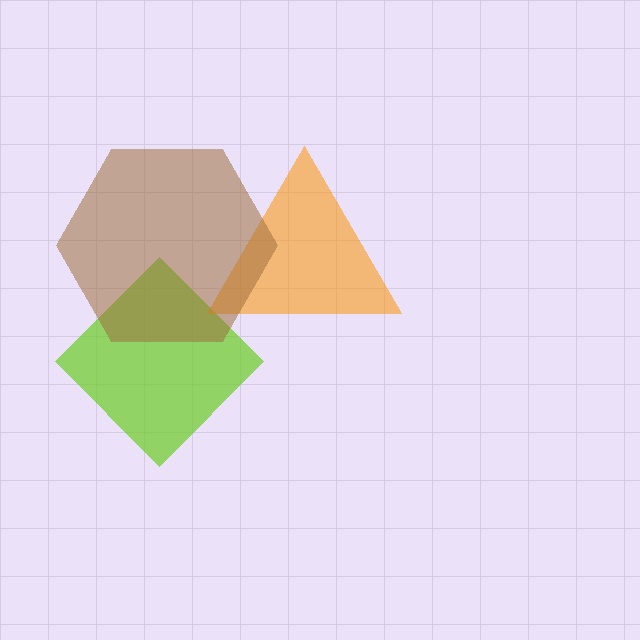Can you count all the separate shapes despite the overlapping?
Yes, there are 3 separate shapes.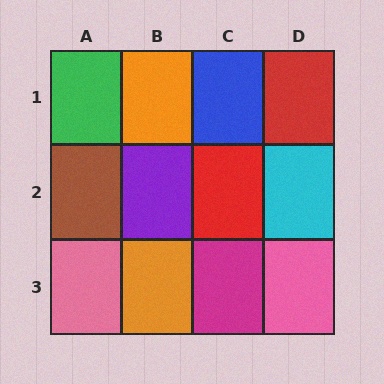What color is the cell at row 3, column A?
Pink.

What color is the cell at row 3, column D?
Pink.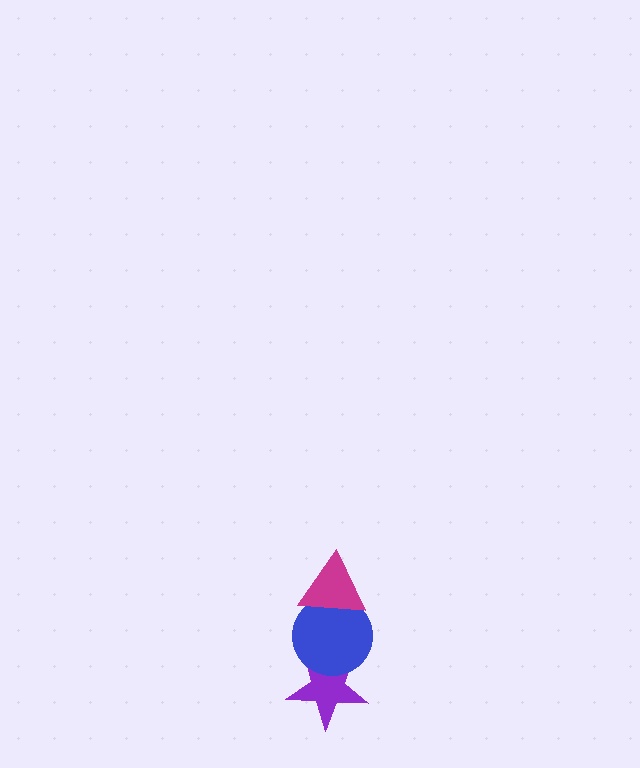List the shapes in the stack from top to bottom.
From top to bottom: the magenta triangle, the blue circle, the purple star.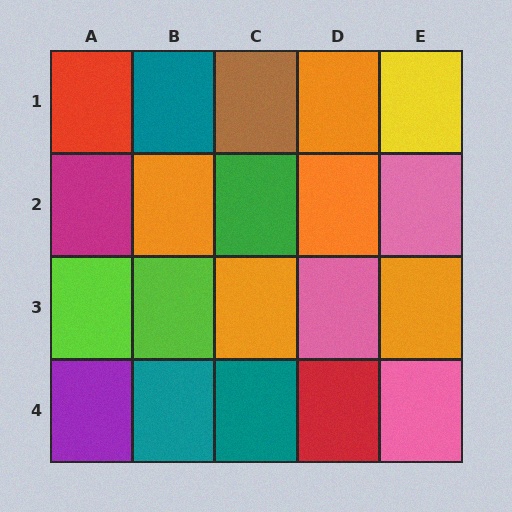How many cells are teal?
3 cells are teal.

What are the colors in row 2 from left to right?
Magenta, orange, green, orange, pink.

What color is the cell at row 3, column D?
Pink.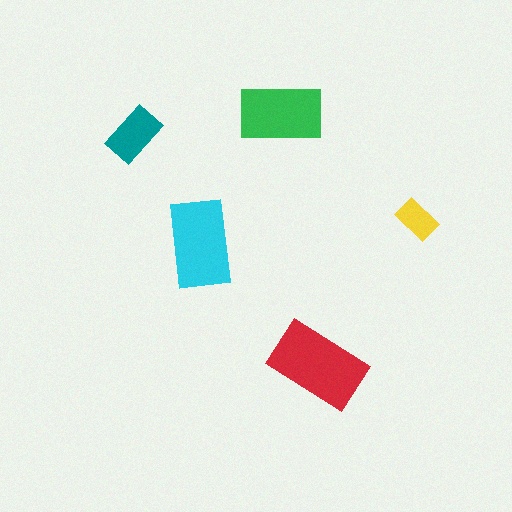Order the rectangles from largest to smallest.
the red one, the cyan one, the green one, the teal one, the yellow one.